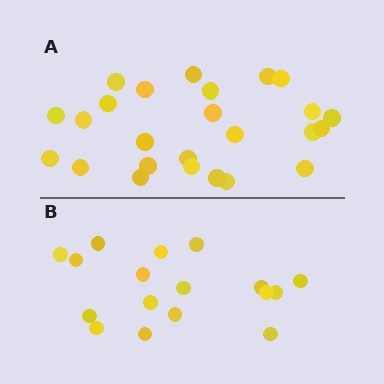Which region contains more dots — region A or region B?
Region A (the top region) has more dots.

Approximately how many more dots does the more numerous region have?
Region A has roughly 8 or so more dots than region B.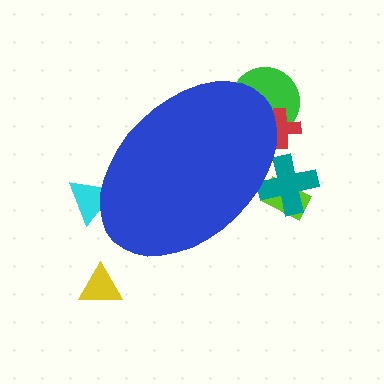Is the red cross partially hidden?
Yes, the red cross is partially hidden behind the blue ellipse.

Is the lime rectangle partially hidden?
Yes, the lime rectangle is partially hidden behind the blue ellipse.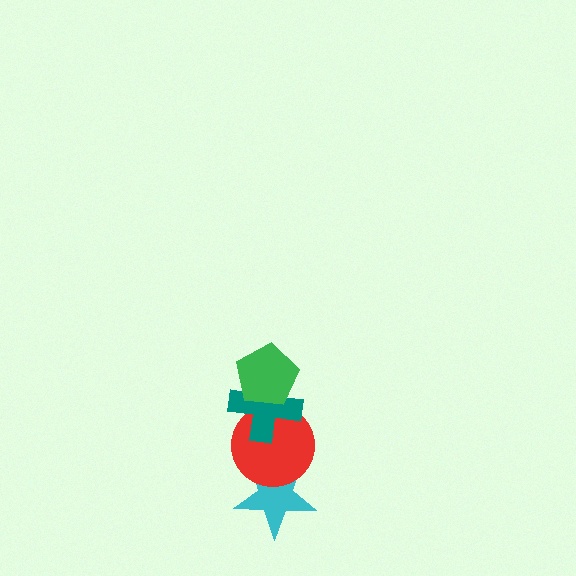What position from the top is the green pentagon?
The green pentagon is 1st from the top.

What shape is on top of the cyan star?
The red circle is on top of the cyan star.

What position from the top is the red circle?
The red circle is 3rd from the top.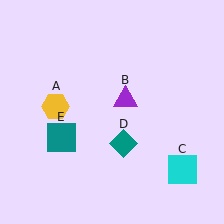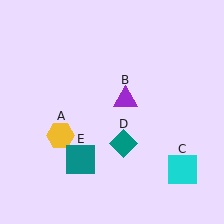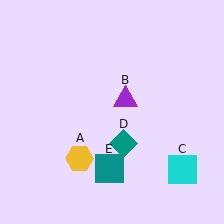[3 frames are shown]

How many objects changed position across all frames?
2 objects changed position: yellow hexagon (object A), teal square (object E).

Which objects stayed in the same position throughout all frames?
Purple triangle (object B) and cyan square (object C) and teal diamond (object D) remained stationary.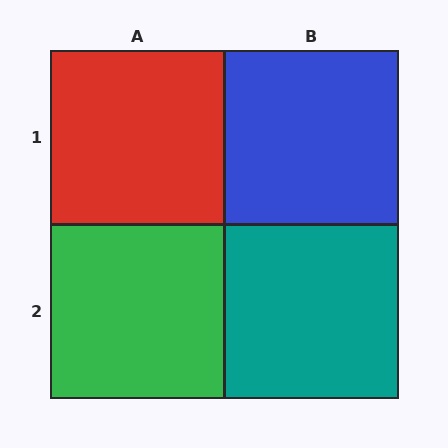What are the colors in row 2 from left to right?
Green, teal.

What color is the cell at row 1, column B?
Blue.